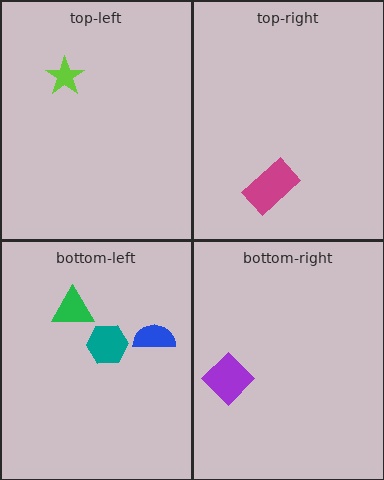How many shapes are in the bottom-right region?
1.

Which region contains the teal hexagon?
The bottom-left region.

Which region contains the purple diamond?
The bottom-right region.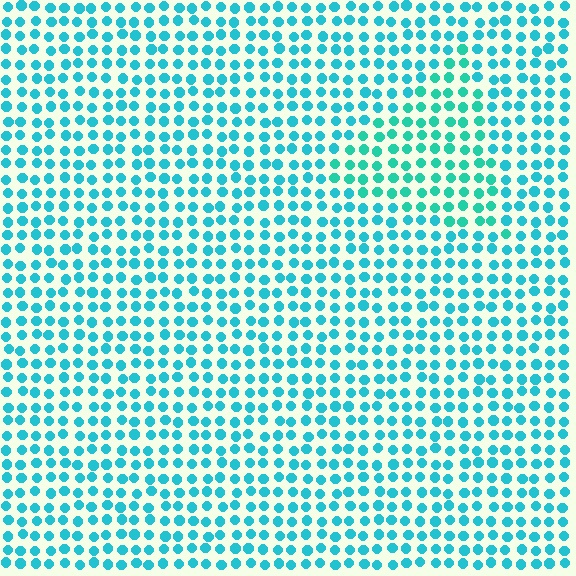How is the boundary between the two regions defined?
The boundary is defined purely by a slight shift in hue (about 20 degrees). Spacing, size, and orientation are identical on both sides.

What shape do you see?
I see a triangle.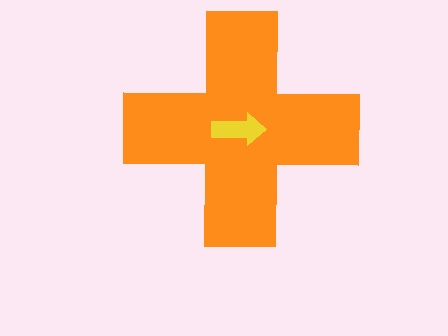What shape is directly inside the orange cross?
The yellow arrow.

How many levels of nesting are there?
2.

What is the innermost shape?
The yellow arrow.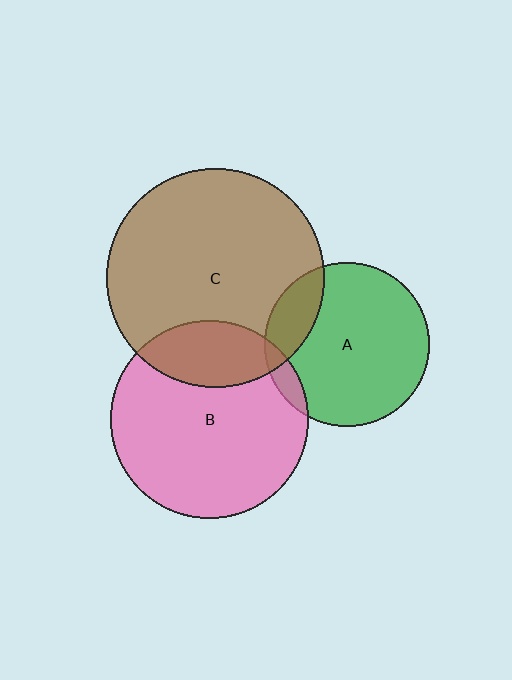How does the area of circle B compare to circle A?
Approximately 1.4 times.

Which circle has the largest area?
Circle C (brown).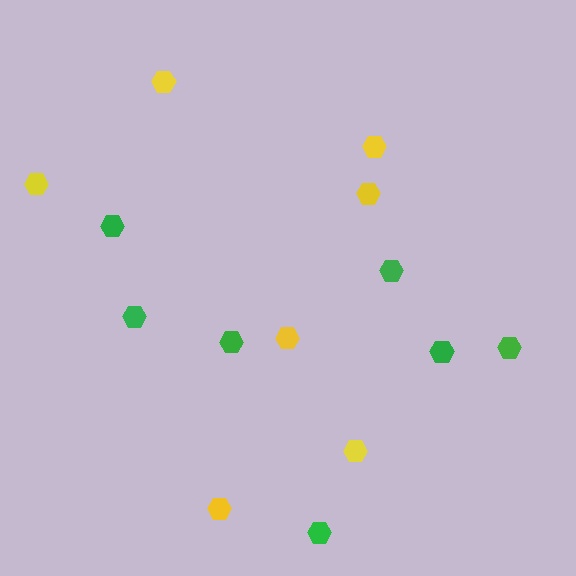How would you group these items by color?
There are 2 groups: one group of green hexagons (7) and one group of yellow hexagons (7).